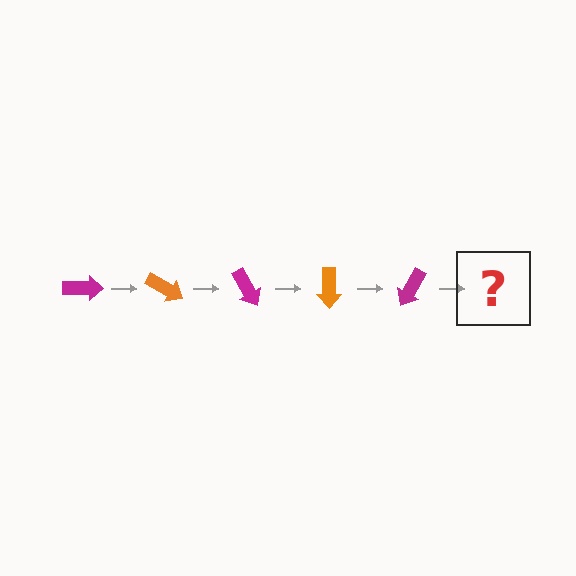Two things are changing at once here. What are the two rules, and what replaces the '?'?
The two rules are that it rotates 30 degrees each step and the color cycles through magenta and orange. The '?' should be an orange arrow, rotated 150 degrees from the start.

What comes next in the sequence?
The next element should be an orange arrow, rotated 150 degrees from the start.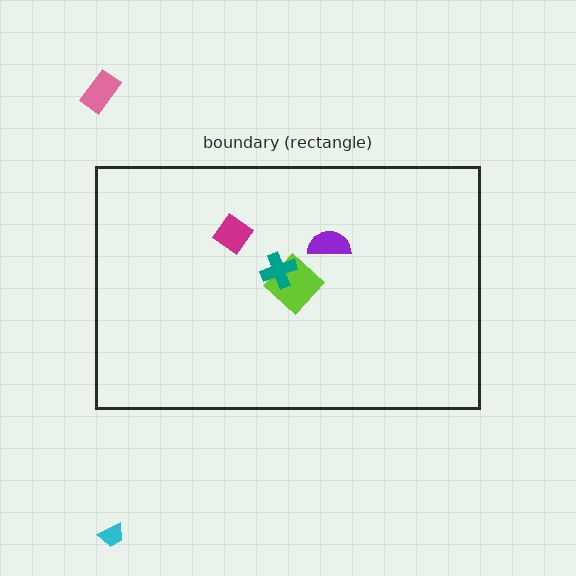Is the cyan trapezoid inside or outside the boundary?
Outside.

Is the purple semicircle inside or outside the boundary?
Inside.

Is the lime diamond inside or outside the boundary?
Inside.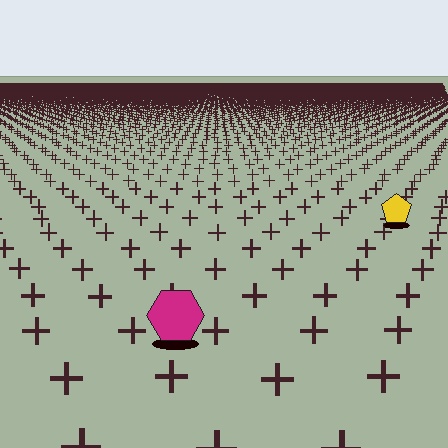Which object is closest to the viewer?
The magenta hexagon is closest. The texture marks near it are larger and more spread out.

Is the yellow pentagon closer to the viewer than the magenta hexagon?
No. The magenta hexagon is closer — you can tell from the texture gradient: the ground texture is coarser near it.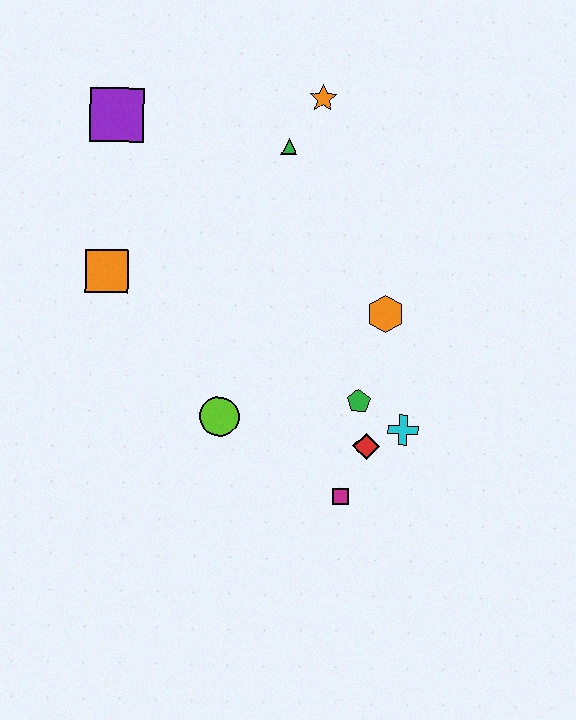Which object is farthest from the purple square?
The magenta square is farthest from the purple square.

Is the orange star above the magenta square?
Yes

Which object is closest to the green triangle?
The orange star is closest to the green triangle.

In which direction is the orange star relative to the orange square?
The orange star is to the right of the orange square.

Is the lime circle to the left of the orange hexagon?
Yes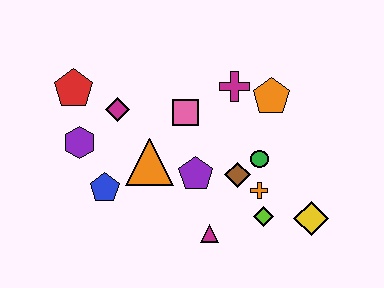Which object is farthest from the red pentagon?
The yellow diamond is farthest from the red pentagon.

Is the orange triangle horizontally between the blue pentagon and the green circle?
Yes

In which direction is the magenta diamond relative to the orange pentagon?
The magenta diamond is to the left of the orange pentagon.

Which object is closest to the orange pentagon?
The magenta cross is closest to the orange pentagon.